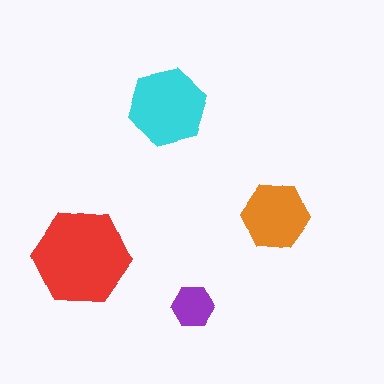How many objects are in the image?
There are 4 objects in the image.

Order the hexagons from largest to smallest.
the red one, the cyan one, the orange one, the purple one.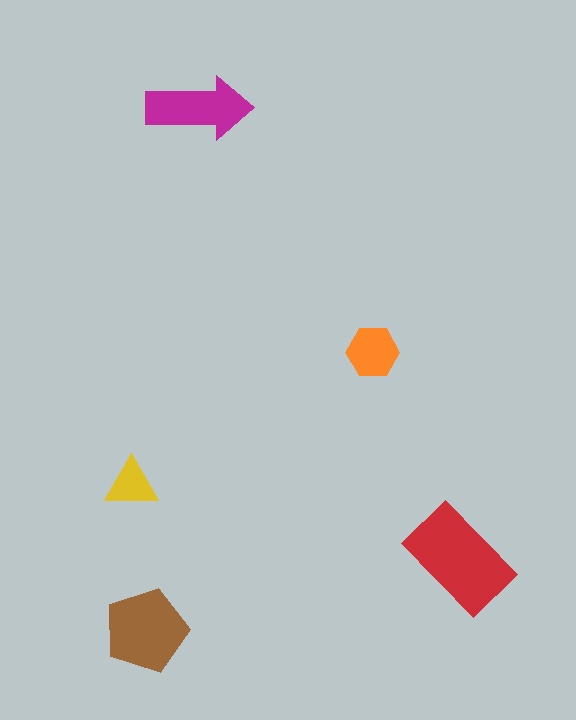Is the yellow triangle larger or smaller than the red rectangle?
Smaller.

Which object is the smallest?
The yellow triangle.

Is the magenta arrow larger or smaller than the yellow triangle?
Larger.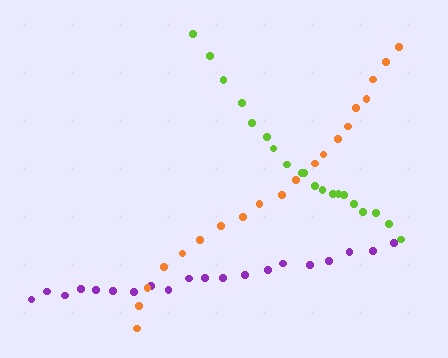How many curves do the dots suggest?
There are 3 distinct paths.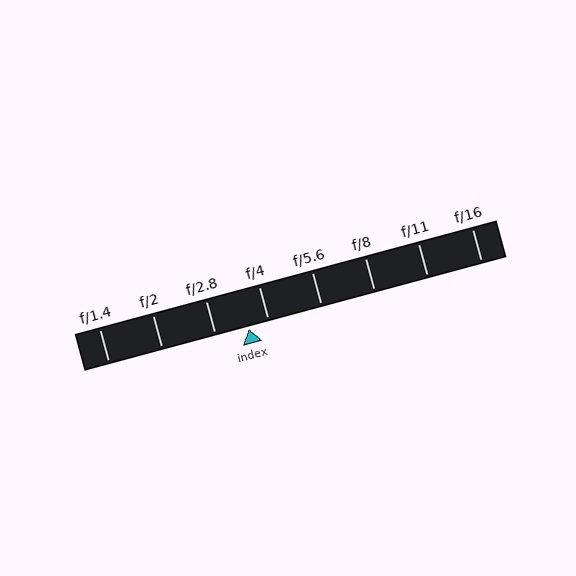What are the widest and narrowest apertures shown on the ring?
The widest aperture shown is f/1.4 and the narrowest is f/16.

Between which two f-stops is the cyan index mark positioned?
The index mark is between f/2.8 and f/4.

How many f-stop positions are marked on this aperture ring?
There are 8 f-stop positions marked.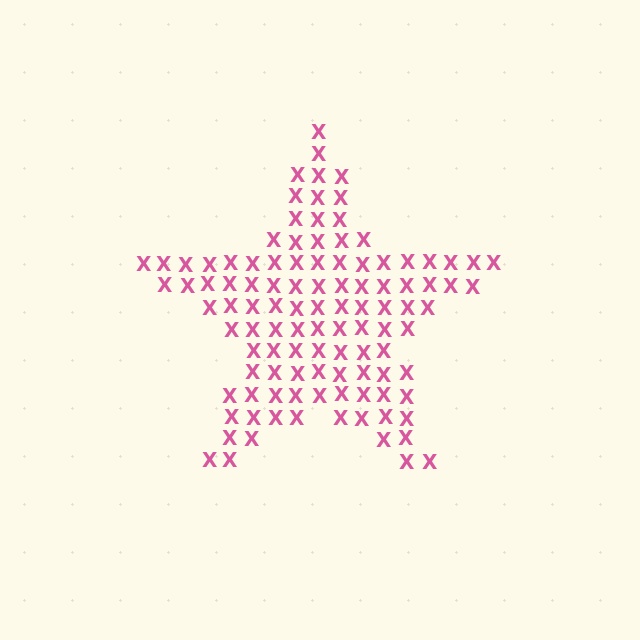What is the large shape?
The large shape is a star.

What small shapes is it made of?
It is made of small letter X's.